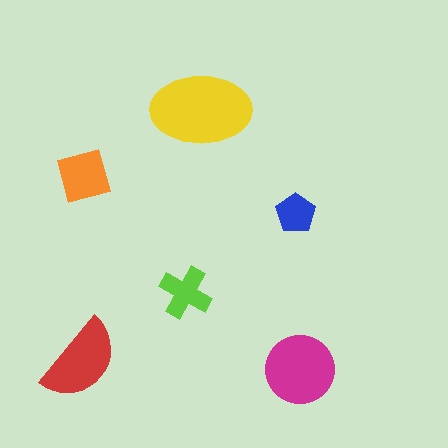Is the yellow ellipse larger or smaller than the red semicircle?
Larger.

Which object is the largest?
The yellow ellipse.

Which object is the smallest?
The blue pentagon.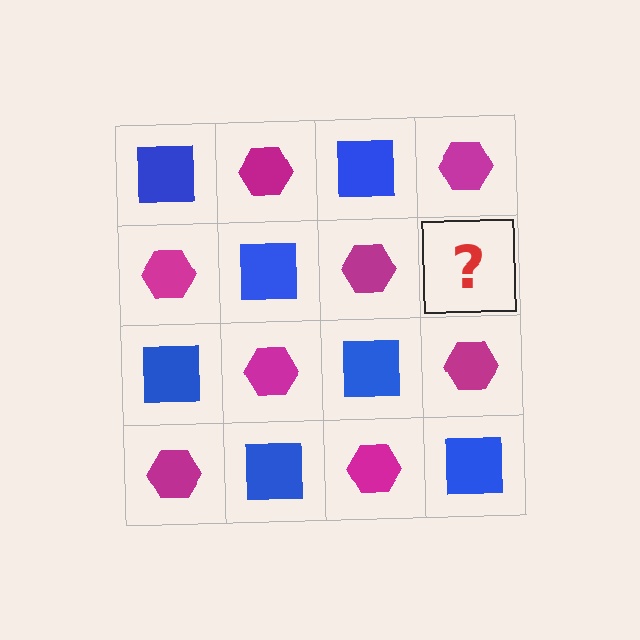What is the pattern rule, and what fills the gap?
The rule is that it alternates blue square and magenta hexagon in a checkerboard pattern. The gap should be filled with a blue square.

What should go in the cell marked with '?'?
The missing cell should contain a blue square.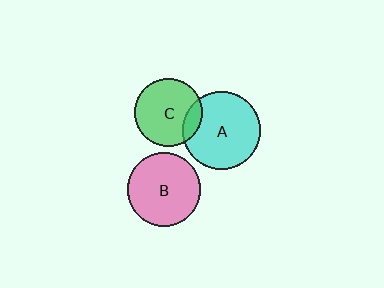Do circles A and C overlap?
Yes.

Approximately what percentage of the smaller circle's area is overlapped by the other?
Approximately 15%.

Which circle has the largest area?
Circle A (cyan).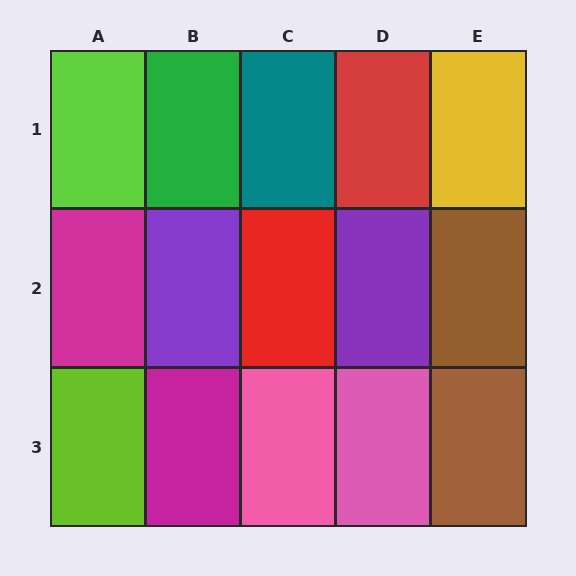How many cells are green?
1 cell is green.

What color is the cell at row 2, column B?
Purple.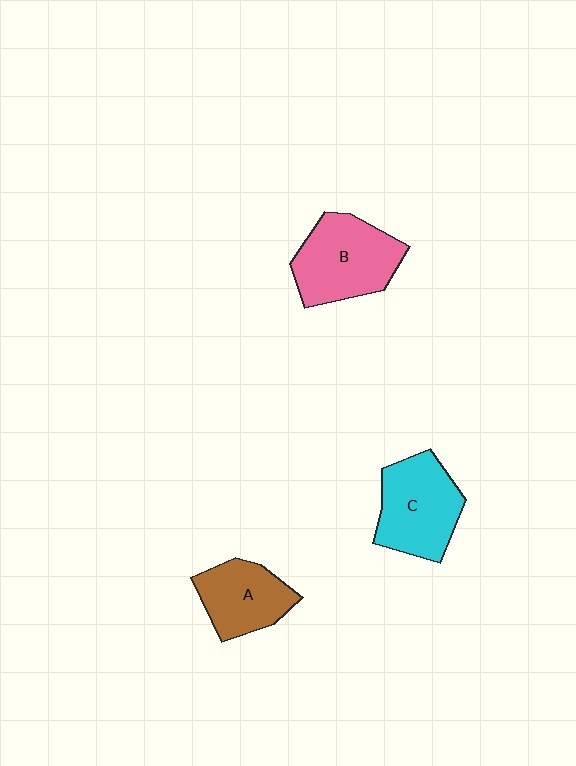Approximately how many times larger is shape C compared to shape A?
Approximately 1.3 times.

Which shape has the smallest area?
Shape A (brown).